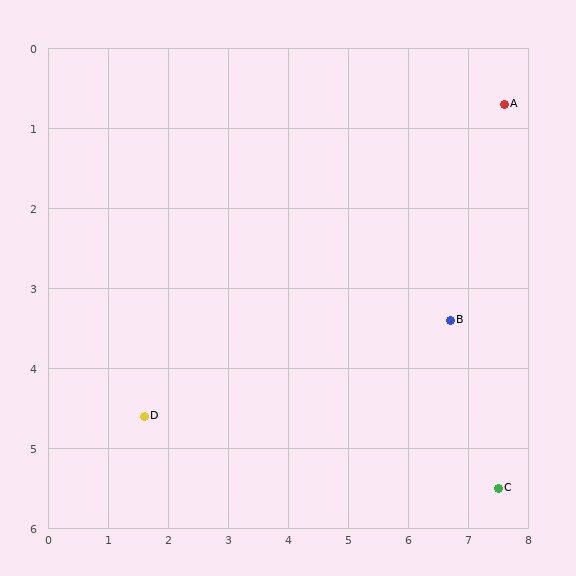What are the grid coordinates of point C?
Point C is at approximately (7.5, 5.5).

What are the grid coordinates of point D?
Point D is at approximately (1.6, 4.6).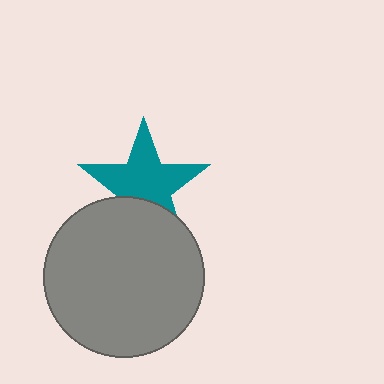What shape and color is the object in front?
The object in front is a gray circle.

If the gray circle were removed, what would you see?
You would see the complete teal star.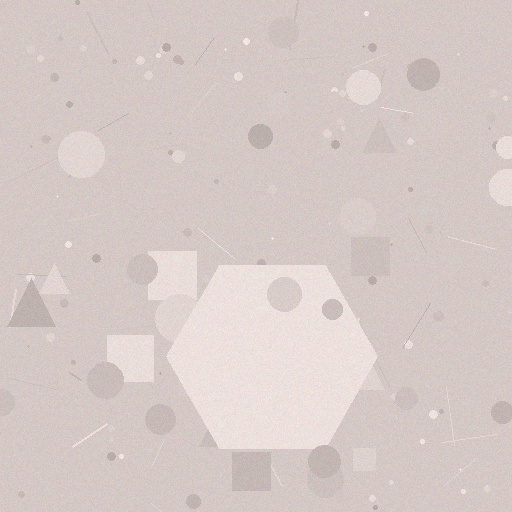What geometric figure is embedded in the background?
A hexagon is embedded in the background.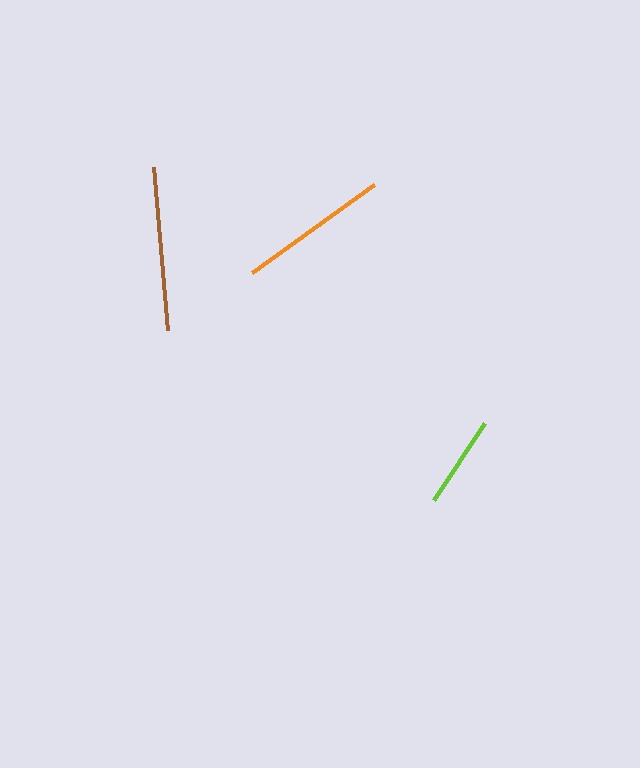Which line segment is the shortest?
The lime line is the shortest at approximately 92 pixels.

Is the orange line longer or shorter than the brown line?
The brown line is longer than the orange line.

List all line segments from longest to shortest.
From longest to shortest: brown, orange, lime.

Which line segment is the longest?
The brown line is the longest at approximately 164 pixels.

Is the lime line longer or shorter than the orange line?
The orange line is longer than the lime line.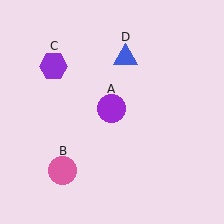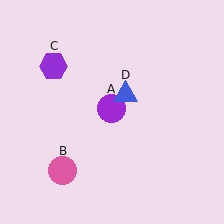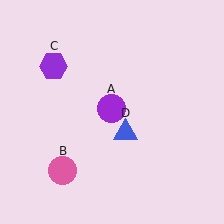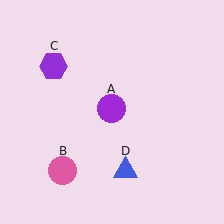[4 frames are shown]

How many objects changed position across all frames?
1 object changed position: blue triangle (object D).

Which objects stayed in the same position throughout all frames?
Purple circle (object A) and pink circle (object B) and purple hexagon (object C) remained stationary.